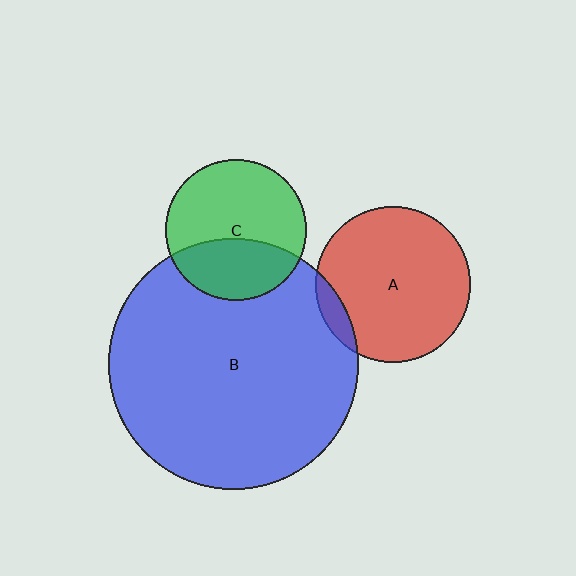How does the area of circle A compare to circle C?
Approximately 1.2 times.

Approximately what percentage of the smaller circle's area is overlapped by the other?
Approximately 10%.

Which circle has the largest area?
Circle B (blue).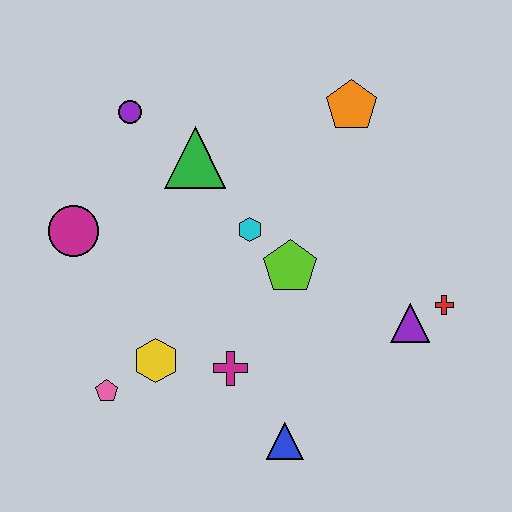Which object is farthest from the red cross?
The magenta circle is farthest from the red cross.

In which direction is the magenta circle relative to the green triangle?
The magenta circle is to the left of the green triangle.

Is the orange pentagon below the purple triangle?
No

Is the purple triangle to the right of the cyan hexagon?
Yes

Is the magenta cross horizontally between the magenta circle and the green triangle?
No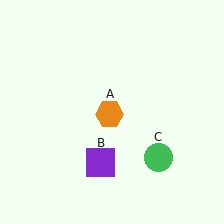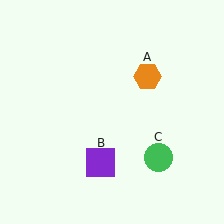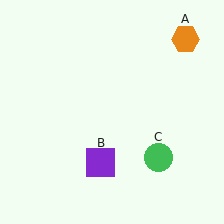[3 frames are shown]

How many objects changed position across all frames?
1 object changed position: orange hexagon (object A).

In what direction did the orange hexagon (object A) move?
The orange hexagon (object A) moved up and to the right.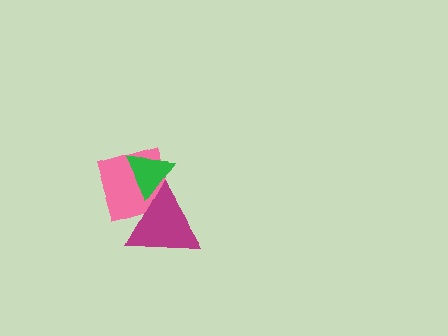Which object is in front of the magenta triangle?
The green triangle is in front of the magenta triangle.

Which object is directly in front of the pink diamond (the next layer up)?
The magenta triangle is directly in front of the pink diamond.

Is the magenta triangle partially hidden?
Yes, it is partially covered by another shape.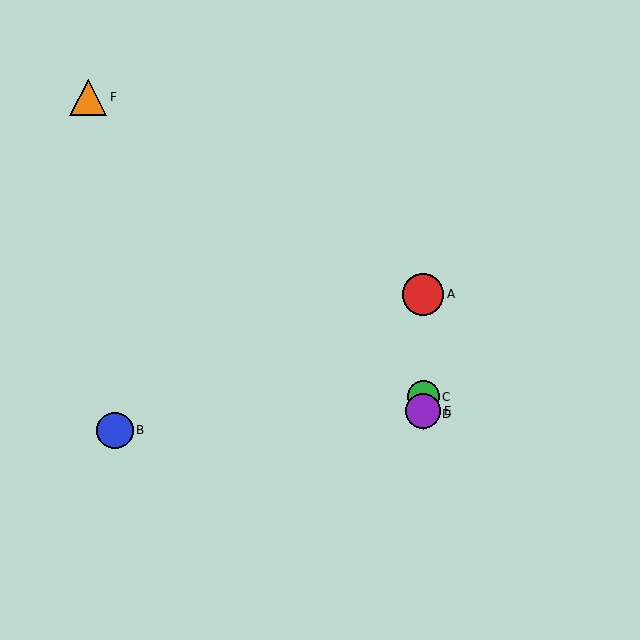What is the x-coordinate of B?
Object B is at x≈115.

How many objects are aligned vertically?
4 objects (A, C, D, E) are aligned vertically.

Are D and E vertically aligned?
Yes, both are at x≈423.